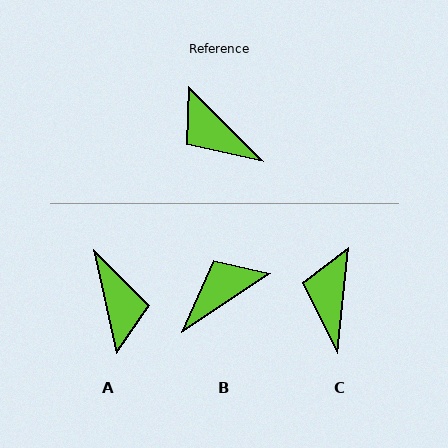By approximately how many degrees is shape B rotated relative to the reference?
Approximately 101 degrees clockwise.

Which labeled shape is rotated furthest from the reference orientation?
A, about 148 degrees away.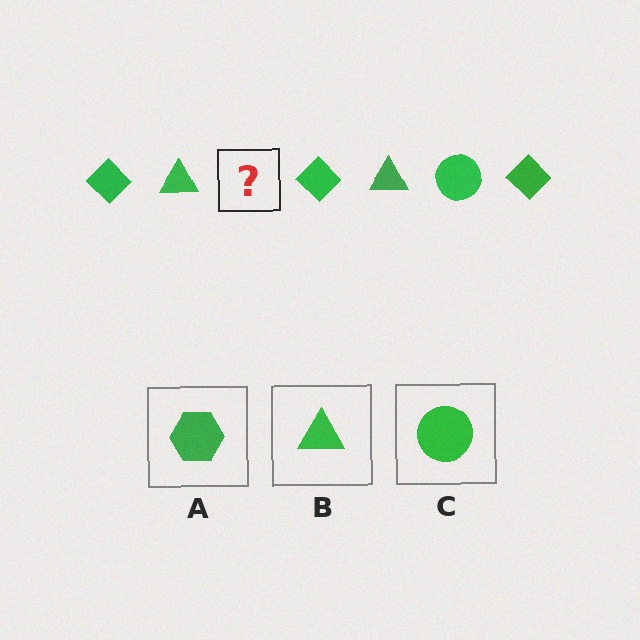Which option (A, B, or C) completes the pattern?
C.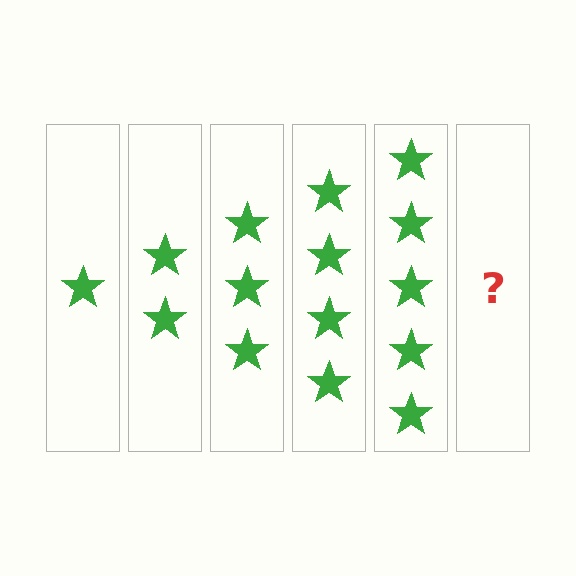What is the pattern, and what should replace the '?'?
The pattern is that each step adds one more star. The '?' should be 6 stars.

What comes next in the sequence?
The next element should be 6 stars.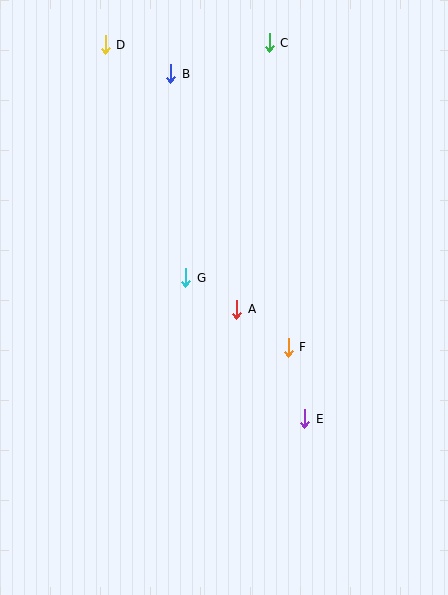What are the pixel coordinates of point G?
Point G is at (186, 278).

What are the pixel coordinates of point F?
Point F is at (288, 347).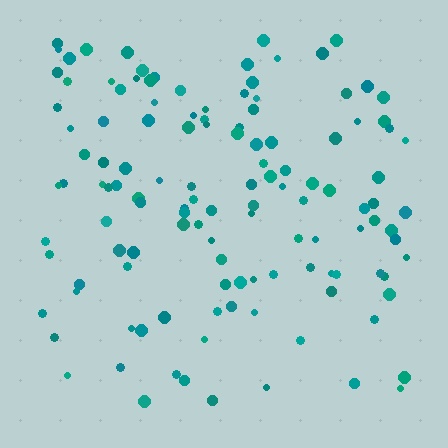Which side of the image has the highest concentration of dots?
The top.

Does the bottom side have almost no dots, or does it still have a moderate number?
Still a moderate number, just noticeably fewer than the top.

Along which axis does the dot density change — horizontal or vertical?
Vertical.